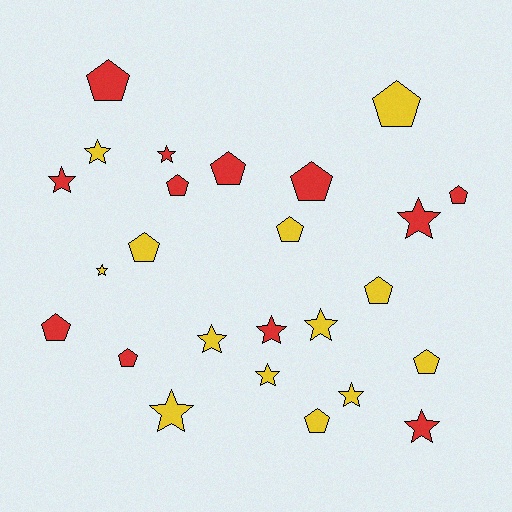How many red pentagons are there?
There are 7 red pentagons.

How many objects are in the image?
There are 25 objects.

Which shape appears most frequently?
Pentagon, with 13 objects.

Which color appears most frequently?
Yellow, with 13 objects.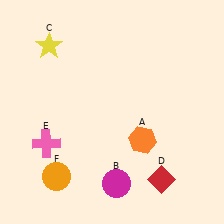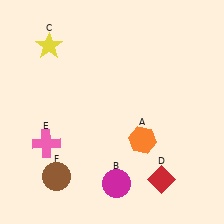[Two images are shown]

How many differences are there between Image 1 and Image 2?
There is 1 difference between the two images.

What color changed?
The circle (F) changed from orange in Image 1 to brown in Image 2.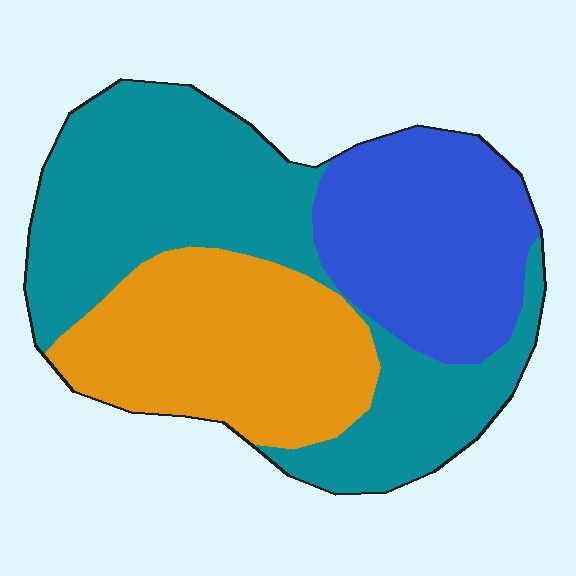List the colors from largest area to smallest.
From largest to smallest: teal, orange, blue.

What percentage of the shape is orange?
Orange covers 29% of the shape.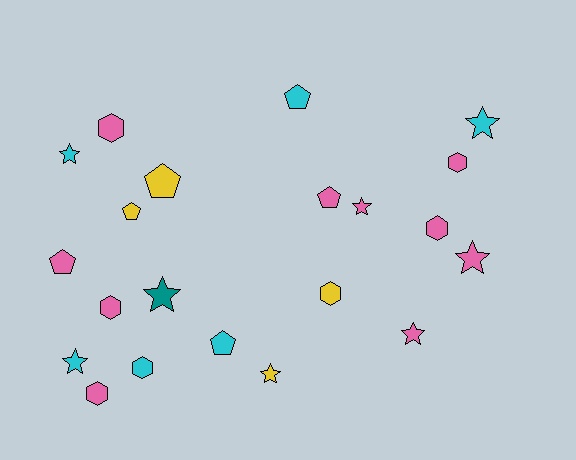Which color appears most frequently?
Pink, with 10 objects.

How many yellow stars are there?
There is 1 yellow star.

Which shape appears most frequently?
Star, with 8 objects.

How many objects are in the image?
There are 21 objects.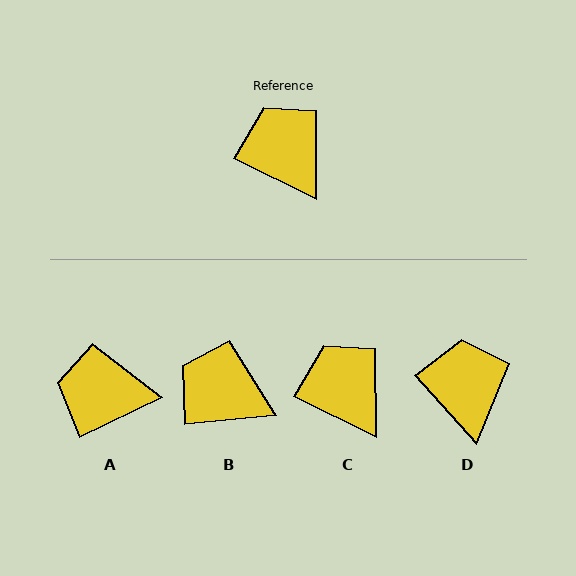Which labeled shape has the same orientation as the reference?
C.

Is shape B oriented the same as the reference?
No, it is off by about 31 degrees.